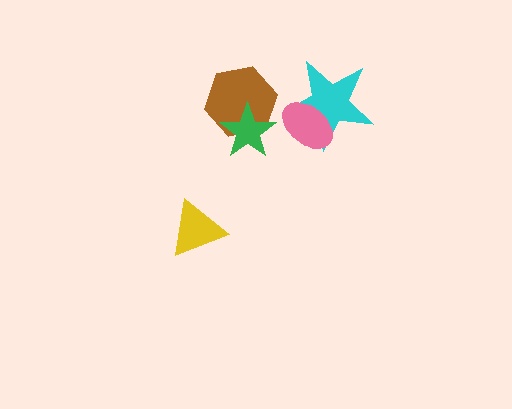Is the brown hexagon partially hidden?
Yes, it is partially covered by another shape.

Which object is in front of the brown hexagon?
The green star is in front of the brown hexagon.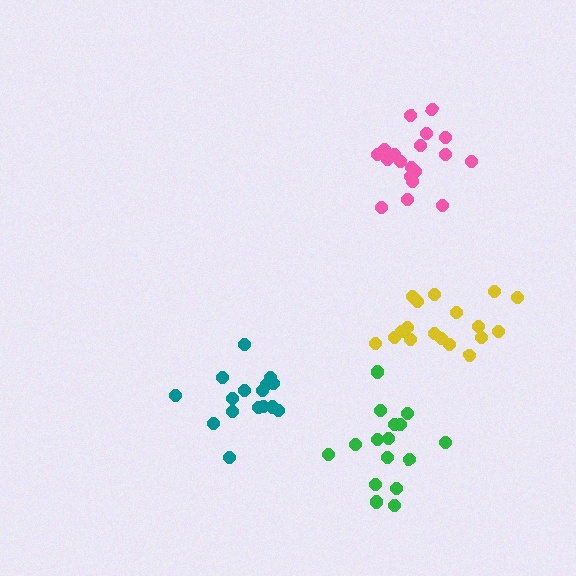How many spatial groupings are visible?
There are 4 spatial groupings.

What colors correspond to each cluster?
The clusters are colored: yellow, teal, pink, green.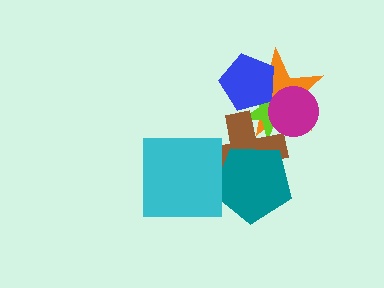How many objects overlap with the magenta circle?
2 objects overlap with the magenta circle.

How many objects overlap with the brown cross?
4 objects overlap with the brown cross.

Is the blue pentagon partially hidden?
No, no other shape covers it.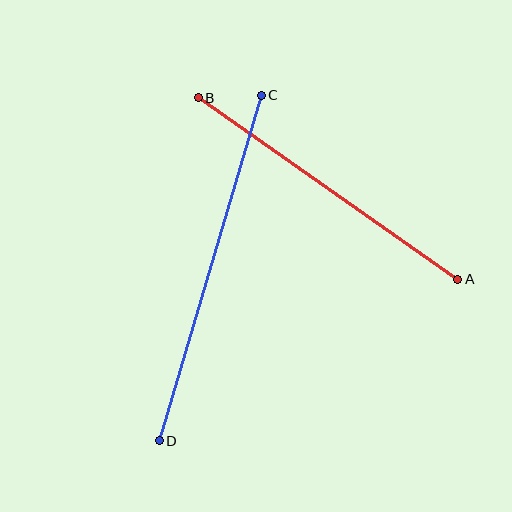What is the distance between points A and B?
The distance is approximately 317 pixels.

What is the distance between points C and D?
The distance is approximately 361 pixels.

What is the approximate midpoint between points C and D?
The midpoint is at approximately (210, 268) pixels.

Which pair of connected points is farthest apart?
Points C and D are farthest apart.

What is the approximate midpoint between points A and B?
The midpoint is at approximately (328, 189) pixels.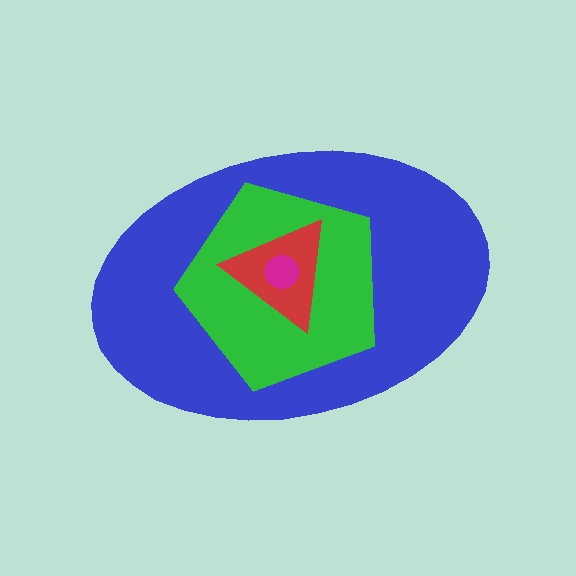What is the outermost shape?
The blue ellipse.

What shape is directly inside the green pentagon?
The red triangle.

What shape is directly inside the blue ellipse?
The green pentagon.